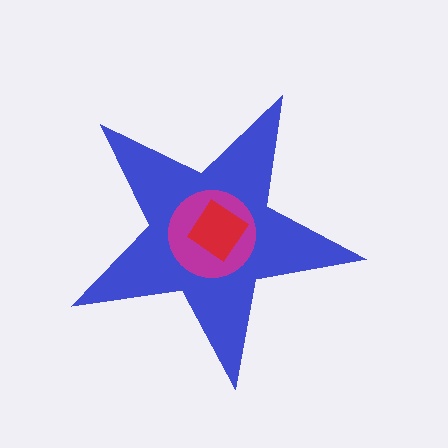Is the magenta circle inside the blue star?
Yes.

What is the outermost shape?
The blue star.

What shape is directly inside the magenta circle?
The red diamond.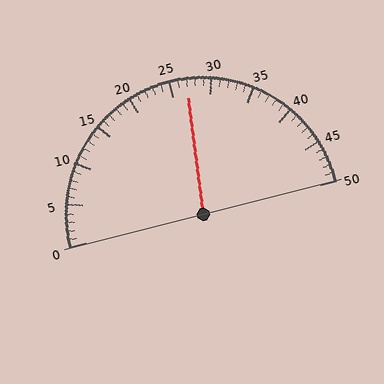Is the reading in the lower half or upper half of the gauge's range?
The reading is in the upper half of the range (0 to 50).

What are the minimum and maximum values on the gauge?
The gauge ranges from 0 to 50.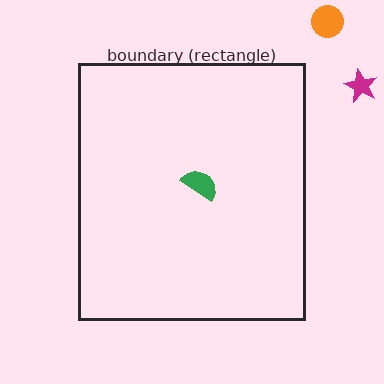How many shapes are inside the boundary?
1 inside, 2 outside.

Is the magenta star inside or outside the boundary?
Outside.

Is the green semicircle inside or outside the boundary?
Inside.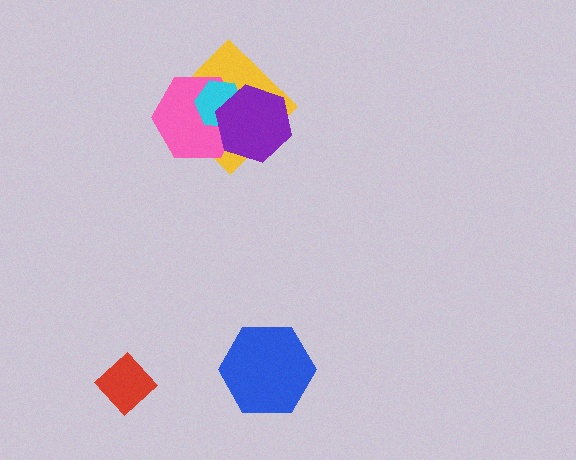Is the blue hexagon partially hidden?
No, no other shape covers it.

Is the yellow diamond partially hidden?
Yes, it is partially covered by another shape.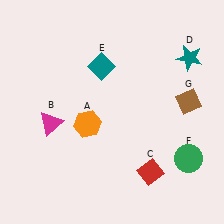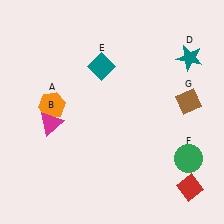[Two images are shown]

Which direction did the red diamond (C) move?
The red diamond (C) moved right.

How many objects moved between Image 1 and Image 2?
2 objects moved between the two images.